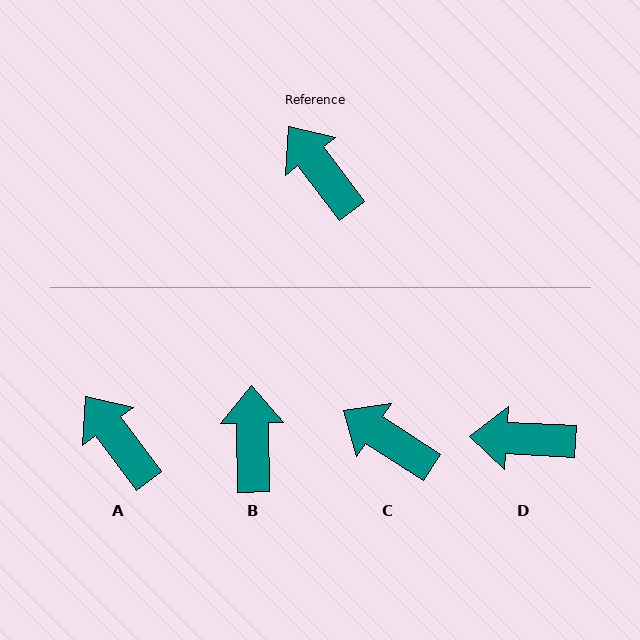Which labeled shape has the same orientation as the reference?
A.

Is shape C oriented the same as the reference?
No, it is off by about 20 degrees.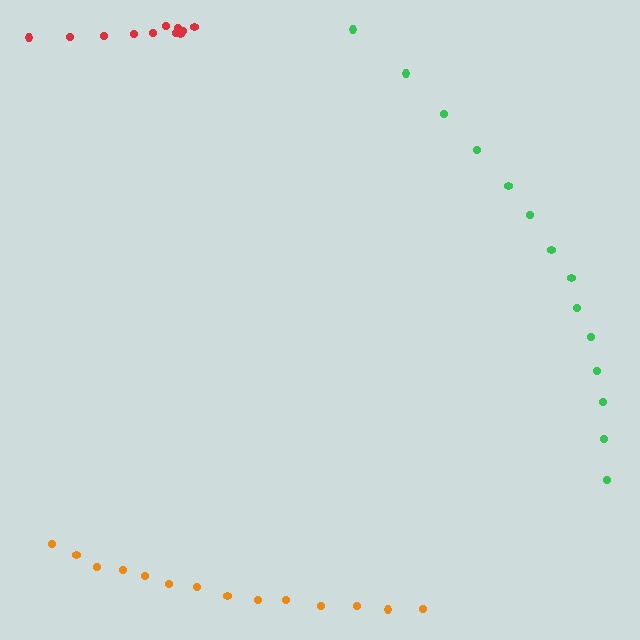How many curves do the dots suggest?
There are 3 distinct paths.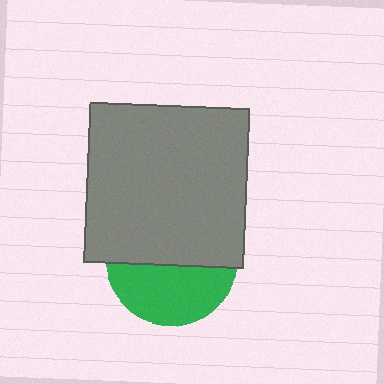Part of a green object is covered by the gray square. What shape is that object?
It is a circle.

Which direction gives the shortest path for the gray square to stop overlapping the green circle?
Moving up gives the shortest separation.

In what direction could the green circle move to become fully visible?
The green circle could move down. That would shift it out from behind the gray square entirely.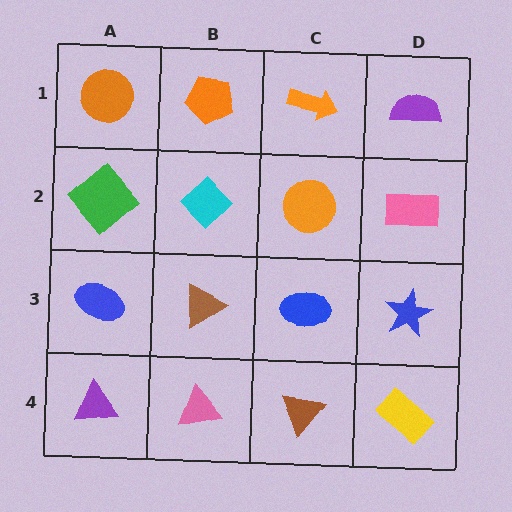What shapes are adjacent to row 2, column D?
A purple semicircle (row 1, column D), a blue star (row 3, column D), an orange circle (row 2, column C).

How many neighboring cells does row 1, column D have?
2.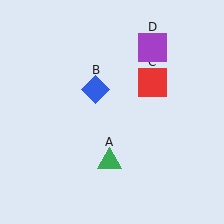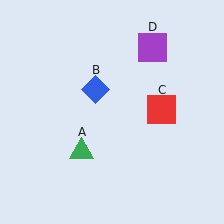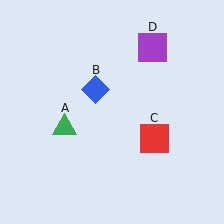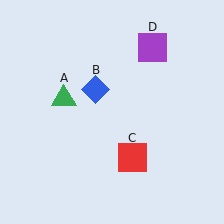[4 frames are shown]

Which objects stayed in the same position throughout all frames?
Blue diamond (object B) and purple square (object D) remained stationary.